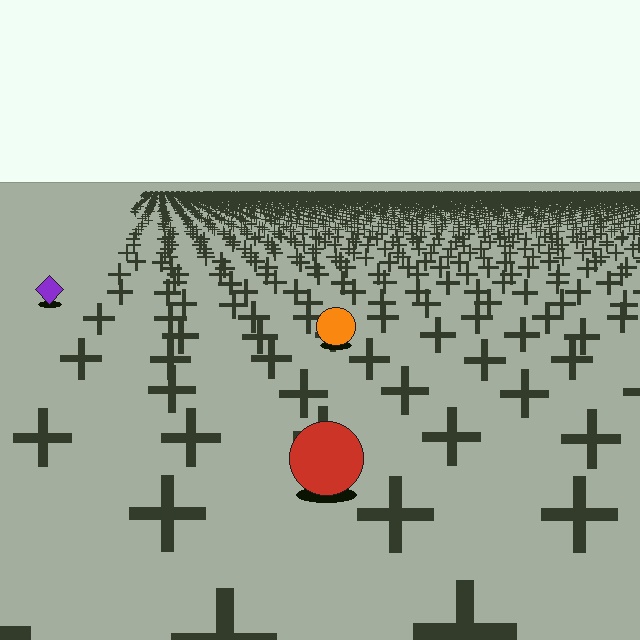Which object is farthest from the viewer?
The purple diamond is farthest from the viewer. It appears smaller and the ground texture around it is denser.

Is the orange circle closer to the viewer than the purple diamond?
Yes. The orange circle is closer — you can tell from the texture gradient: the ground texture is coarser near it.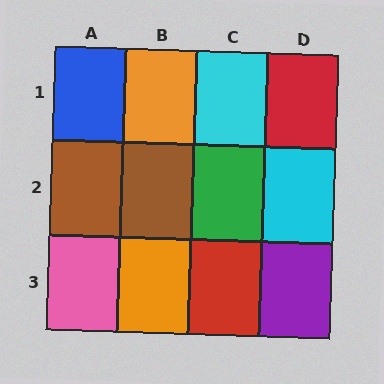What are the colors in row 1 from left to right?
Blue, orange, cyan, red.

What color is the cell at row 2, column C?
Green.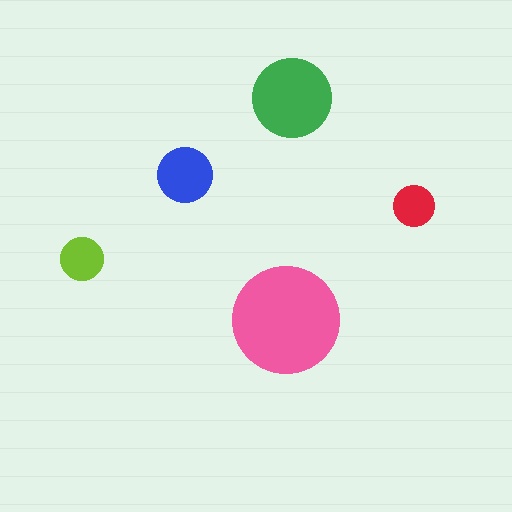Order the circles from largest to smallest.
the pink one, the green one, the blue one, the lime one, the red one.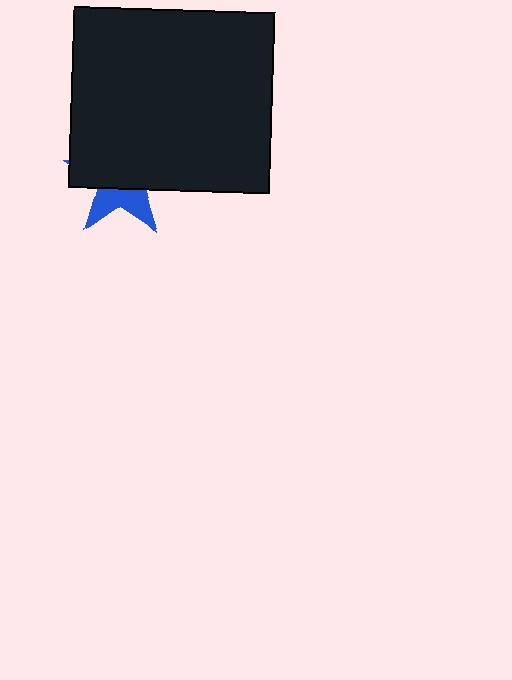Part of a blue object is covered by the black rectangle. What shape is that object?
It is a star.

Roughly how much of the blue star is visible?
A small part of it is visible (roughly 36%).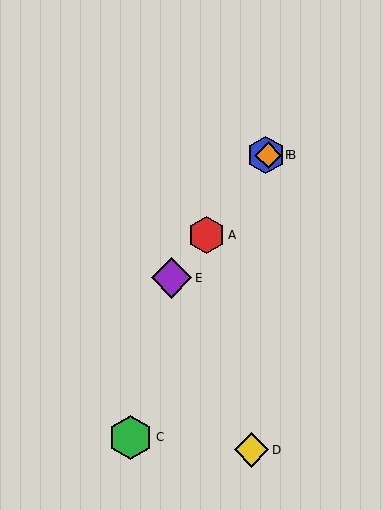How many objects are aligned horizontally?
2 objects (B, F) are aligned horizontally.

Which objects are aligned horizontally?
Objects B, F are aligned horizontally.